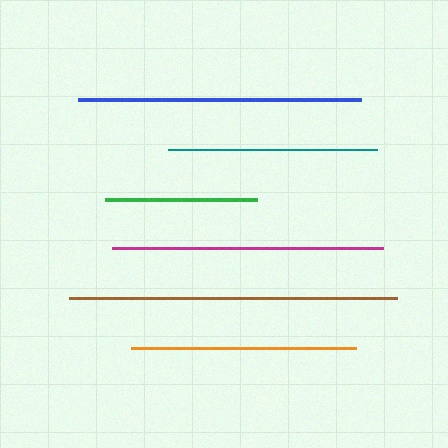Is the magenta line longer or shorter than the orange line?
The magenta line is longer than the orange line.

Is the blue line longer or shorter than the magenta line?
The blue line is longer than the magenta line.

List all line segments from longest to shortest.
From longest to shortest: brown, blue, magenta, orange, teal, green.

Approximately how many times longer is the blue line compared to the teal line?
The blue line is approximately 1.4 times the length of the teal line.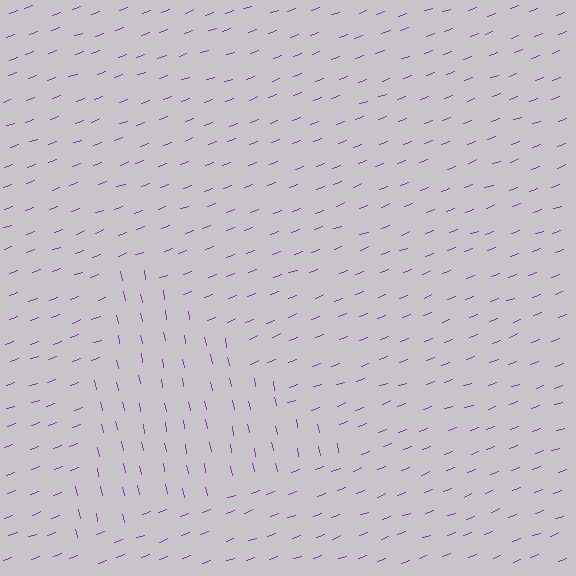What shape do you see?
I see a triangle.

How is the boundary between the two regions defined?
The boundary is defined purely by a change in line orientation (approximately 81 degrees difference). All lines are the same color and thickness.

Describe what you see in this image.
The image is filled with small purple line segments. A triangle region in the image has lines oriented differently from the surrounding lines, creating a visible texture boundary.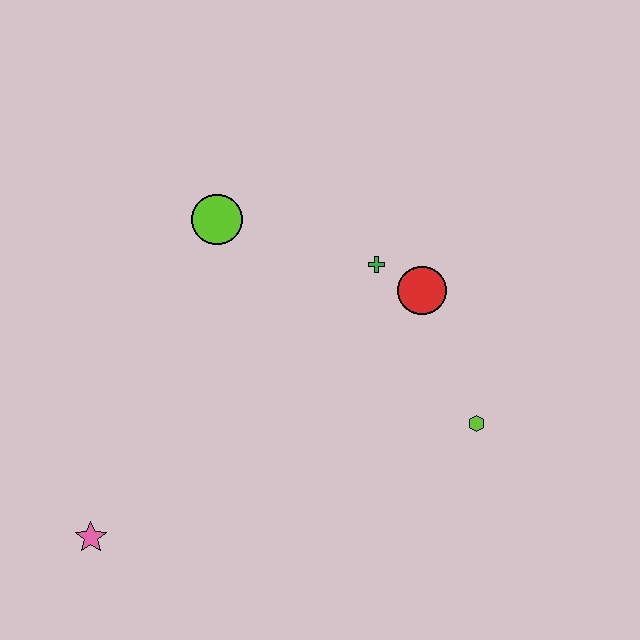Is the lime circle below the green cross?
No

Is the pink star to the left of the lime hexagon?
Yes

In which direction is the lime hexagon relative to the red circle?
The lime hexagon is below the red circle.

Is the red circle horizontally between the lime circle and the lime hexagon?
Yes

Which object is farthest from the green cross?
The pink star is farthest from the green cross.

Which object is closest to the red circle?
The green cross is closest to the red circle.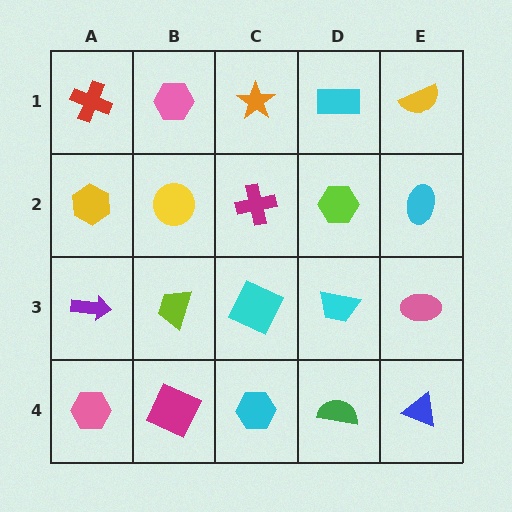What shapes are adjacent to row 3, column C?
A magenta cross (row 2, column C), a cyan hexagon (row 4, column C), a lime trapezoid (row 3, column B), a cyan trapezoid (row 3, column D).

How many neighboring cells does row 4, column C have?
3.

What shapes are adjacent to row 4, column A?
A purple arrow (row 3, column A), a magenta square (row 4, column B).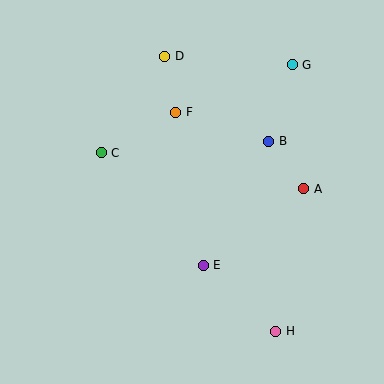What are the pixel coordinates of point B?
Point B is at (269, 141).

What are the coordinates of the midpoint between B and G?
The midpoint between B and G is at (281, 103).